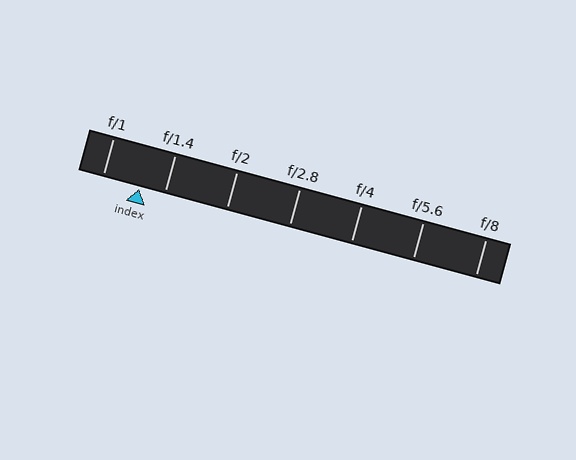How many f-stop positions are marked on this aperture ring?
There are 7 f-stop positions marked.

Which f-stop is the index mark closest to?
The index mark is closest to f/1.4.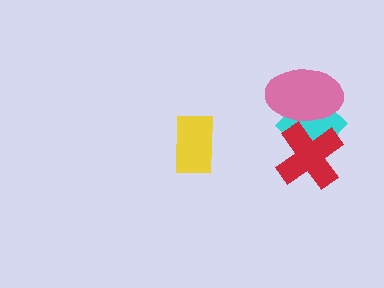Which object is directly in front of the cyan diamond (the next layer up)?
The pink ellipse is directly in front of the cyan diamond.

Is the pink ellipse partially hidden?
Yes, it is partially covered by another shape.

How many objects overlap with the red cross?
2 objects overlap with the red cross.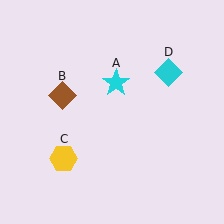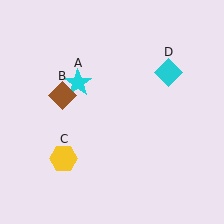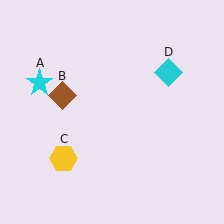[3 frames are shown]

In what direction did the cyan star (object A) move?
The cyan star (object A) moved left.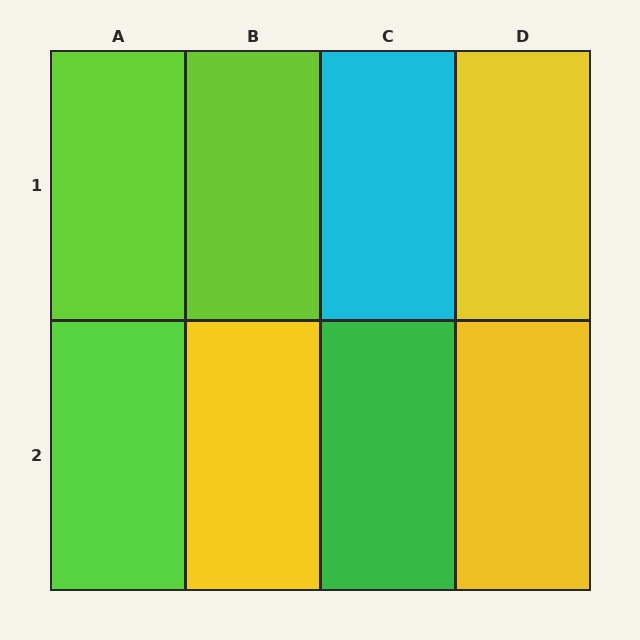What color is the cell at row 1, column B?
Lime.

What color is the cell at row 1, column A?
Lime.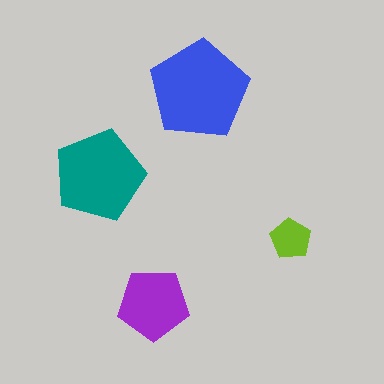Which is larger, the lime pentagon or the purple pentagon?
The purple one.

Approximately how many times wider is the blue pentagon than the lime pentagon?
About 2.5 times wider.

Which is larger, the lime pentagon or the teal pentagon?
The teal one.